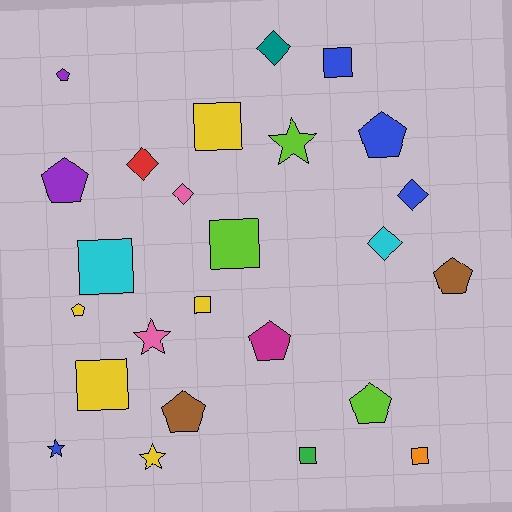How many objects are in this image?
There are 25 objects.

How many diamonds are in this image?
There are 5 diamonds.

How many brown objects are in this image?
There are 2 brown objects.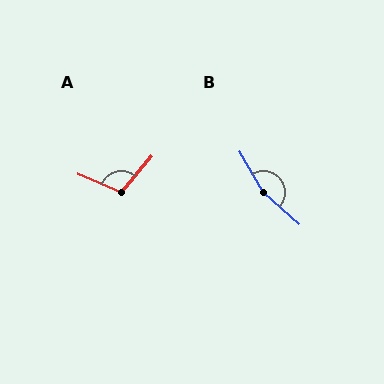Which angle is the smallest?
A, at approximately 107 degrees.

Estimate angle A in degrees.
Approximately 107 degrees.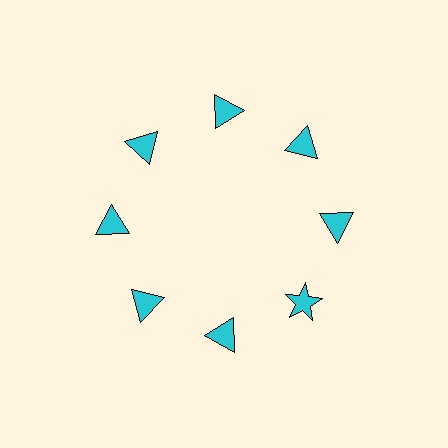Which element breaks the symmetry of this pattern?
The cyan star at roughly the 4 o'clock position breaks the symmetry. All other shapes are cyan triangles.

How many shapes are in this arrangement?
There are 8 shapes arranged in a ring pattern.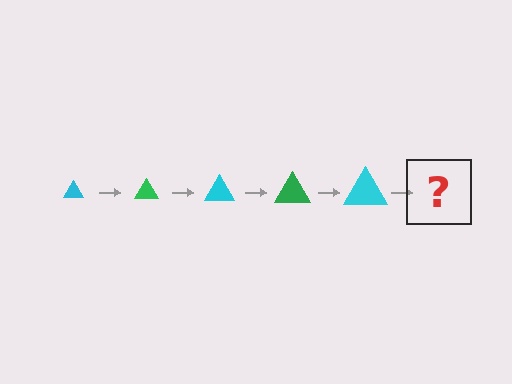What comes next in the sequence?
The next element should be a green triangle, larger than the previous one.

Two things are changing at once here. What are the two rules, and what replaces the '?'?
The two rules are that the triangle grows larger each step and the color cycles through cyan and green. The '?' should be a green triangle, larger than the previous one.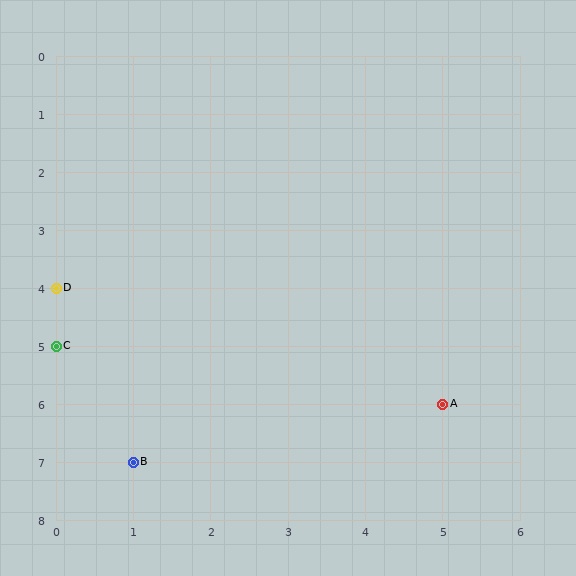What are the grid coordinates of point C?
Point C is at grid coordinates (0, 5).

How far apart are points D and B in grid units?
Points D and B are 1 column and 3 rows apart (about 3.2 grid units diagonally).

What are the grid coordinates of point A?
Point A is at grid coordinates (5, 6).